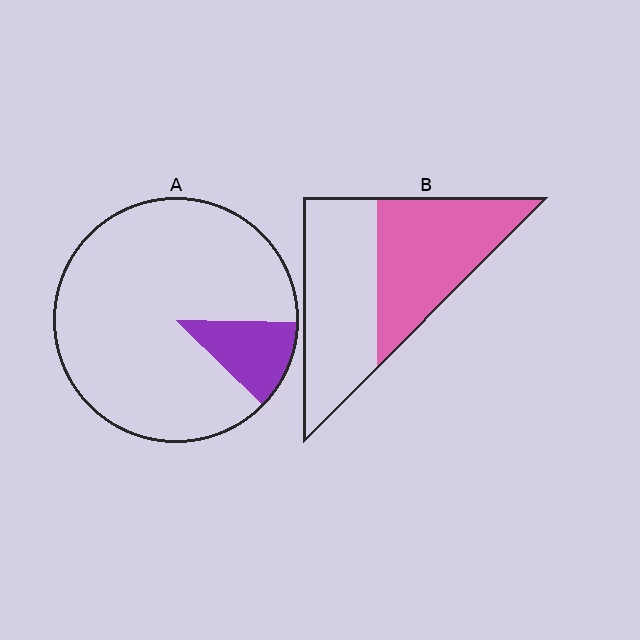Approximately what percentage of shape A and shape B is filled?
A is approximately 10% and B is approximately 50%.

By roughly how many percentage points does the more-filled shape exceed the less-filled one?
By roughly 35 percentage points (B over A).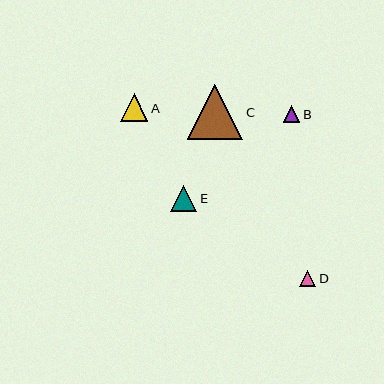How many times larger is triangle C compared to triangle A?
Triangle C is approximately 2.0 times the size of triangle A.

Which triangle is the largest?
Triangle C is the largest with a size of approximately 56 pixels.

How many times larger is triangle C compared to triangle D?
Triangle C is approximately 3.4 times the size of triangle D.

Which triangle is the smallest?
Triangle D is the smallest with a size of approximately 16 pixels.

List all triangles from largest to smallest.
From largest to smallest: C, A, E, B, D.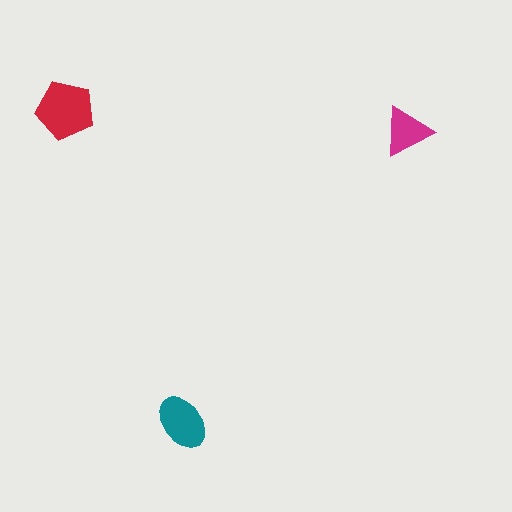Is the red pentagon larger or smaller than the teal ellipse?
Larger.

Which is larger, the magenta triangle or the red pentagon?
The red pentagon.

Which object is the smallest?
The magenta triangle.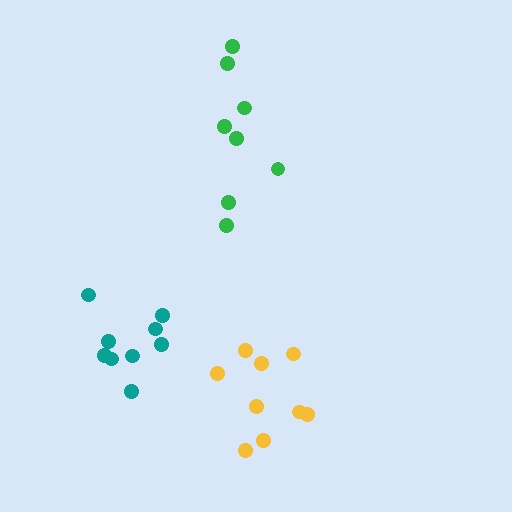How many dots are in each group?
Group 1: 8 dots, Group 2: 9 dots, Group 3: 9 dots (26 total).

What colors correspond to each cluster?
The clusters are colored: green, yellow, teal.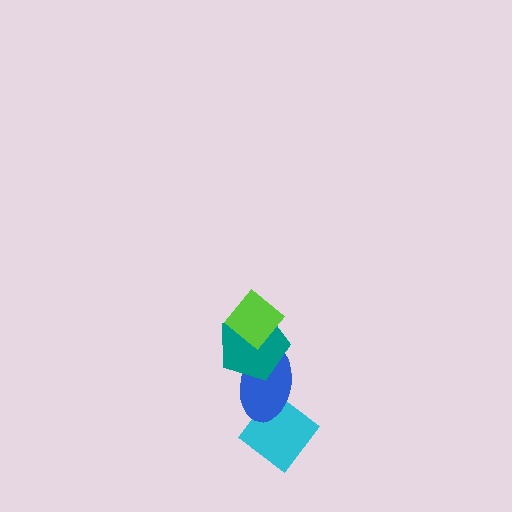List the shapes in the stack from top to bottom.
From top to bottom: the lime diamond, the teal pentagon, the blue ellipse, the cyan diamond.